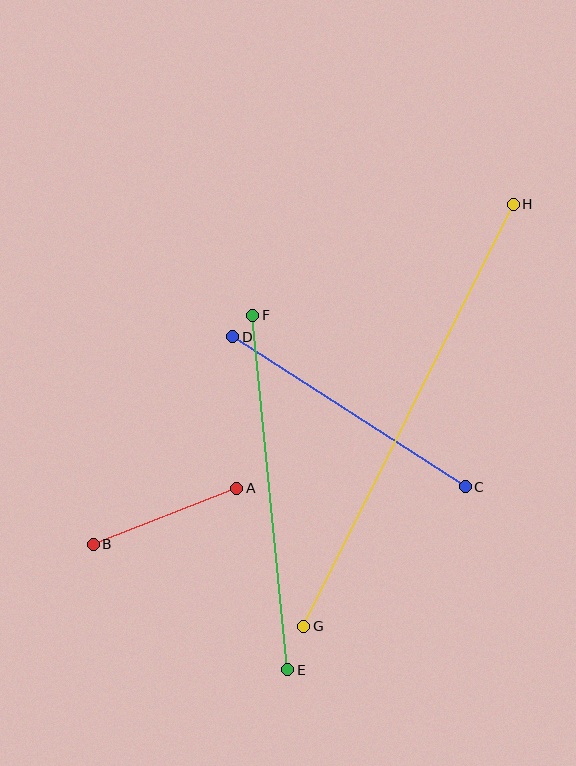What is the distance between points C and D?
The distance is approximately 277 pixels.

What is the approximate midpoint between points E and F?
The midpoint is at approximately (270, 493) pixels.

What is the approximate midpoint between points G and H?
The midpoint is at approximately (408, 415) pixels.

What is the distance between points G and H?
The distance is approximately 471 pixels.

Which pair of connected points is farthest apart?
Points G and H are farthest apart.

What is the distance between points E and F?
The distance is approximately 356 pixels.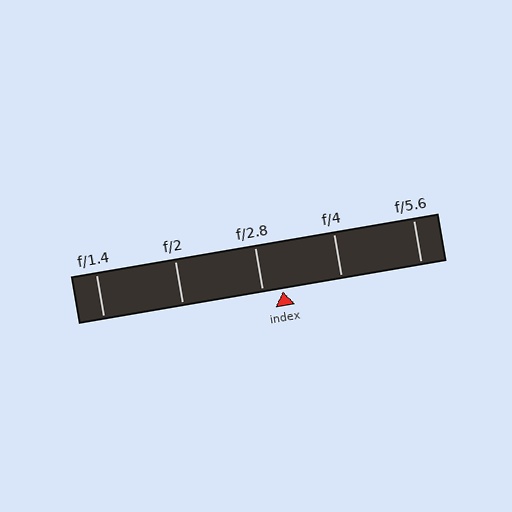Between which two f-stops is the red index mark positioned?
The index mark is between f/2.8 and f/4.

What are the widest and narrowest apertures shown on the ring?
The widest aperture shown is f/1.4 and the narrowest is f/5.6.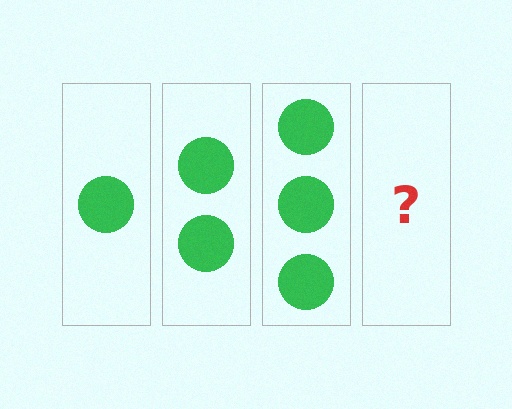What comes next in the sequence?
The next element should be 4 circles.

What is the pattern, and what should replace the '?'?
The pattern is that each step adds one more circle. The '?' should be 4 circles.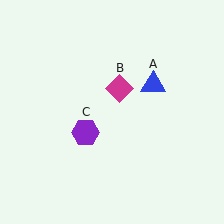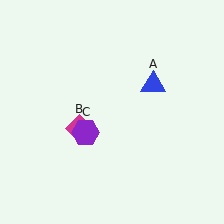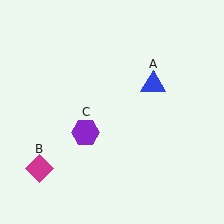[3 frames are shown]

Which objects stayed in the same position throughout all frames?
Blue triangle (object A) and purple hexagon (object C) remained stationary.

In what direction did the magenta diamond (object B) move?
The magenta diamond (object B) moved down and to the left.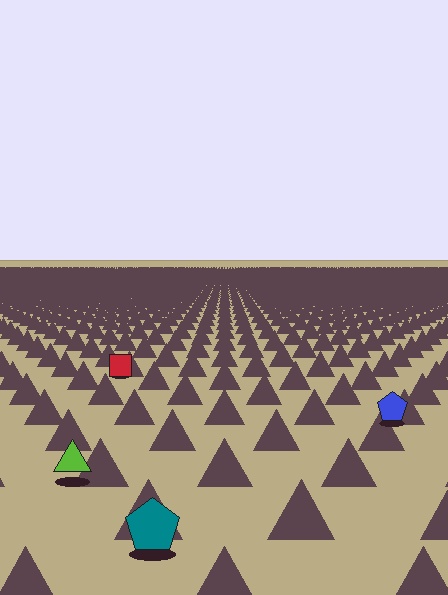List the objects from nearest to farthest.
From nearest to farthest: the teal pentagon, the lime triangle, the blue pentagon, the red square.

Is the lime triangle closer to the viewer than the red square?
Yes. The lime triangle is closer — you can tell from the texture gradient: the ground texture is coarser near it.